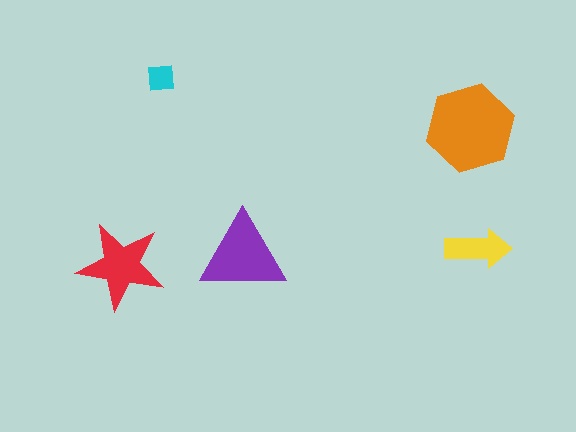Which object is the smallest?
The cyan square.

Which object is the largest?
The orange hexagon.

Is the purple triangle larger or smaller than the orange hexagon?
Smaller.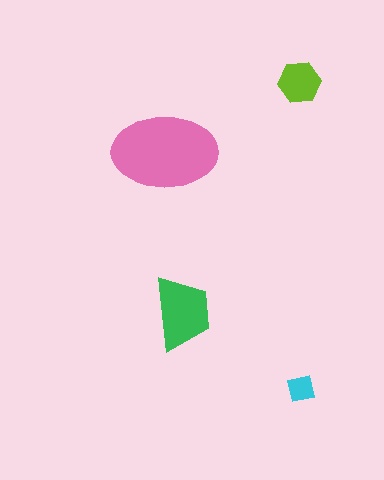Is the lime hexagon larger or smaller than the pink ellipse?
Smaller.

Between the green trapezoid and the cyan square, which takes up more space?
The green trapezoid.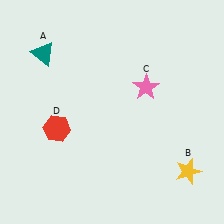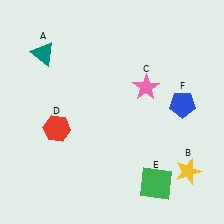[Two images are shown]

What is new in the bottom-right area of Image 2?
A green square (E) was added in the bottom-right area of Image 2.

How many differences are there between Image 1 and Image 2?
There are 2 differences between the two images.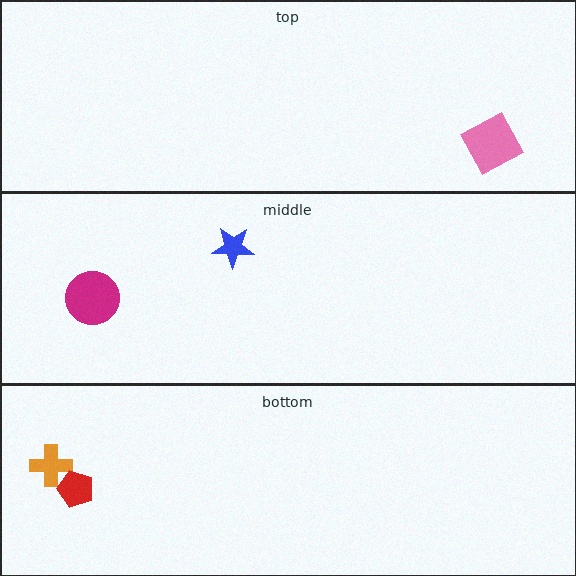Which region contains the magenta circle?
The middle region.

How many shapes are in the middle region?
2.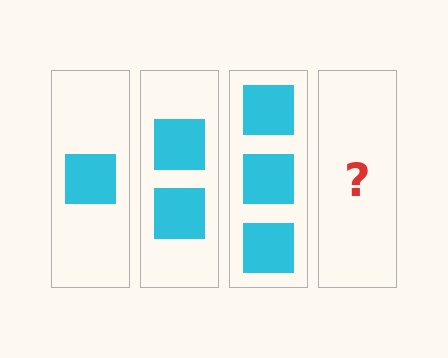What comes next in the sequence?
The next element should be 4 squares.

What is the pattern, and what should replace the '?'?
The pattern is that each step adds one more square. The '?' should be 4 squares.